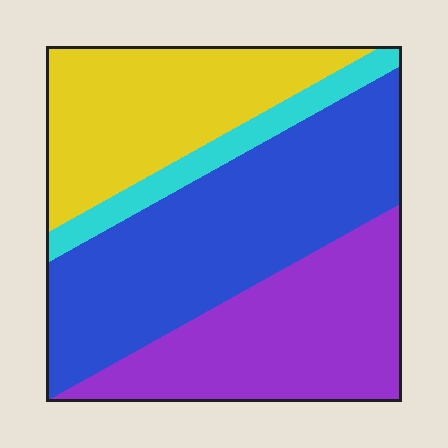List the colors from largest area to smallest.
From largest to smallest: blue, purple, yellow, cyan.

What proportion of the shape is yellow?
Yellow covers 25% of the shape.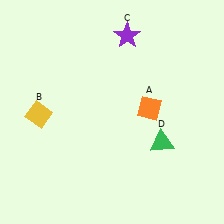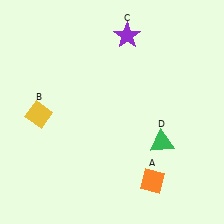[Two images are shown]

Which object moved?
The orange diamond (A) moved down.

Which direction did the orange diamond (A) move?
The orange diamond (A) moved down.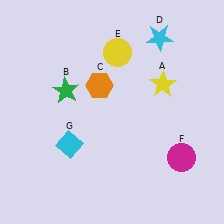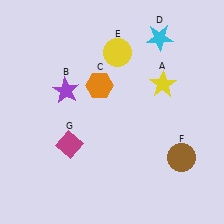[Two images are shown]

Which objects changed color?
B changed from green to purple. F changed from magenta to brown. G changed from cyan to magenta.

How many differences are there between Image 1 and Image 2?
There are 3 differences between the two images.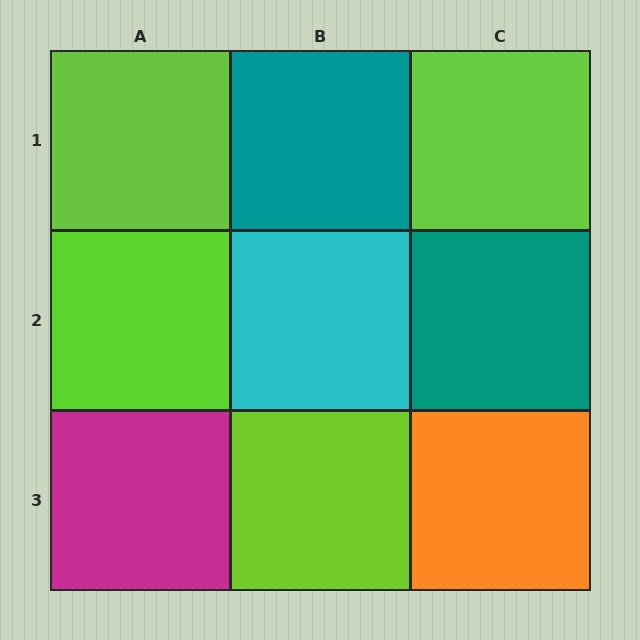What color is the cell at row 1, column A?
Lime.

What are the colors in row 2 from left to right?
Lime, cyan, teal.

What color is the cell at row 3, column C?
Orange.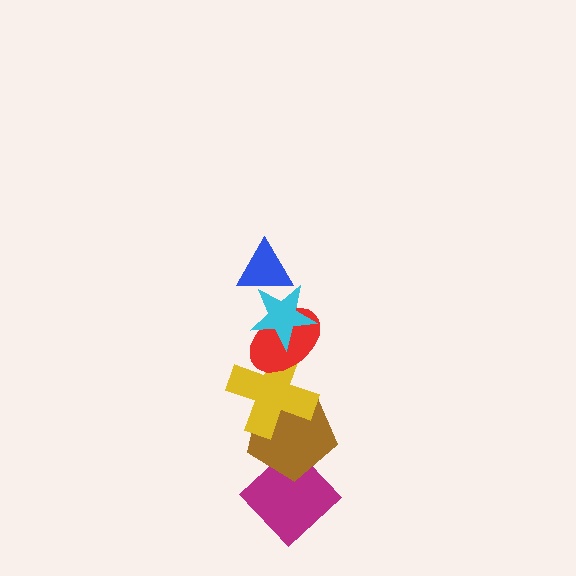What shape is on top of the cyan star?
The blue triangle is on top of the cyan star.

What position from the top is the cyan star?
The cyan star is 2nd from the top.